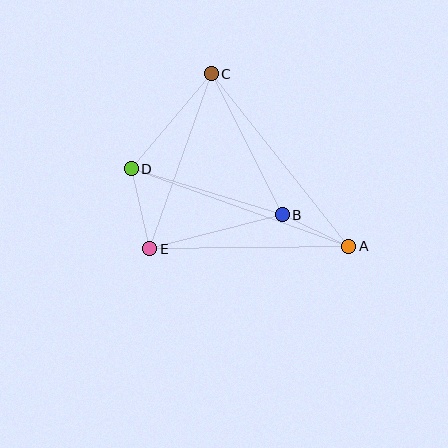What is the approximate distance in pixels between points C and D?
The distance between C and D is approximately 124 pixels.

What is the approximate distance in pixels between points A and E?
The distance between A and E is approximately 199 pixels.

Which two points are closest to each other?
Points A and B are closest to each other.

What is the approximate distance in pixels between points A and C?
The distance between A and C is approximately 221 pixels.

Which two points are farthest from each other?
Points A and D are farthest from each other.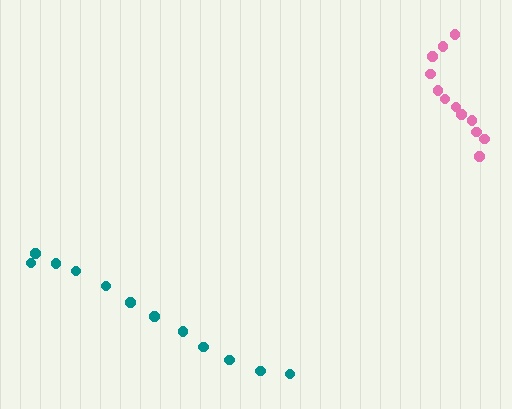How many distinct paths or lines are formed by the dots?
There are 2 distinct paths.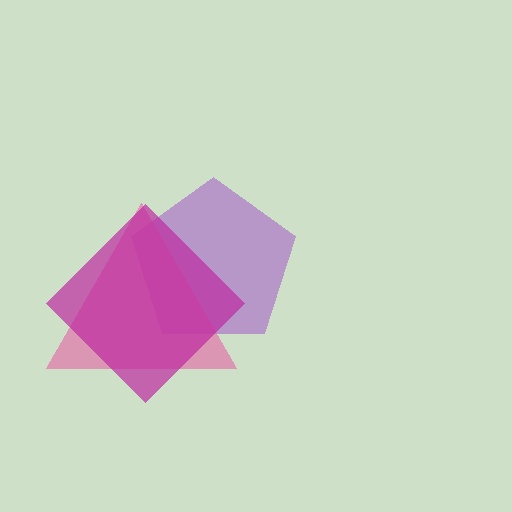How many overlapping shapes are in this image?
There are 3 overlapping shapes in the image.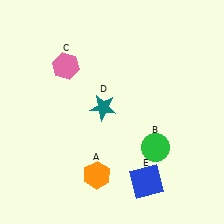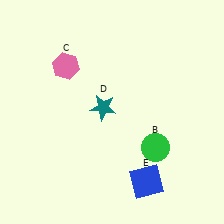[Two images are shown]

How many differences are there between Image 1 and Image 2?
There is 1 difference between the two images.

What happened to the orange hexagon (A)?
The orange hexagon (A) was removed in Image 2. It was in the bottom-left area of Image 1.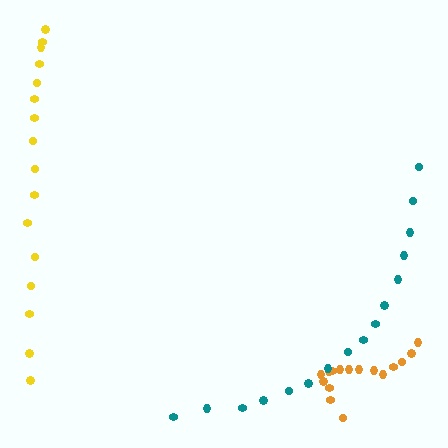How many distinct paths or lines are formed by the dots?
There are 3 distinct paths.